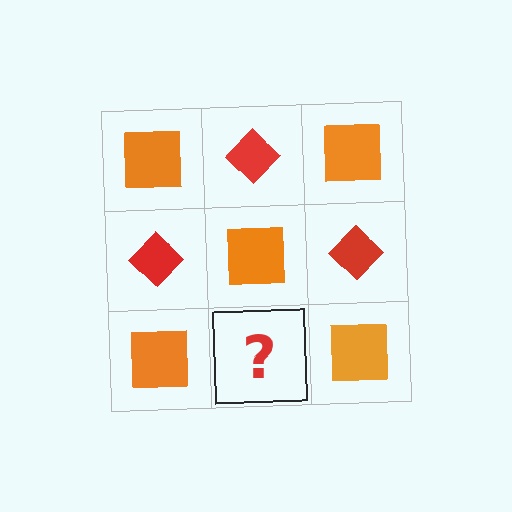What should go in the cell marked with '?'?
The missing cell should contain a red diamond.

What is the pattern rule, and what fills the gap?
The rule is that it alternates orange square and red diamond in a checkerboard pattern. The gap should be filled with a red diamond.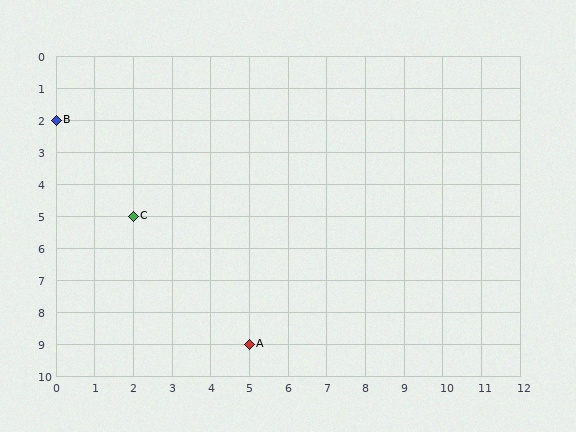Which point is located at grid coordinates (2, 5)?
Point C is at (2, 5).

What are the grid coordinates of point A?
Point A is at grid coordinates (5, 9).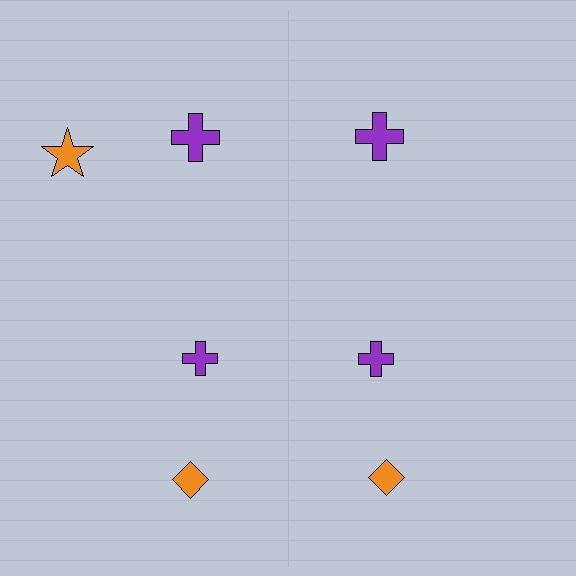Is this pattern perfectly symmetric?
No, the pattern is not perfectly symmetric. A orange star is missing from the right side.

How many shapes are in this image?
There are 7 shapes in this image.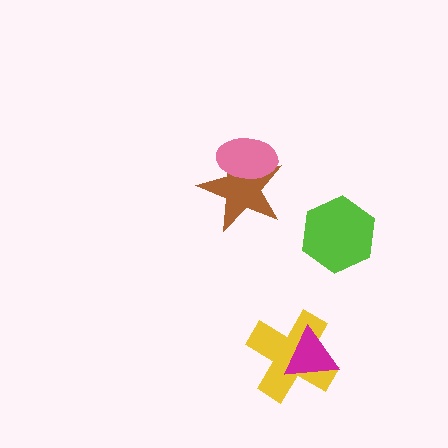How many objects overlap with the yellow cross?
1 object overlaps with the yellow cross.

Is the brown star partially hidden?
Yes, it is partially covered by another shape.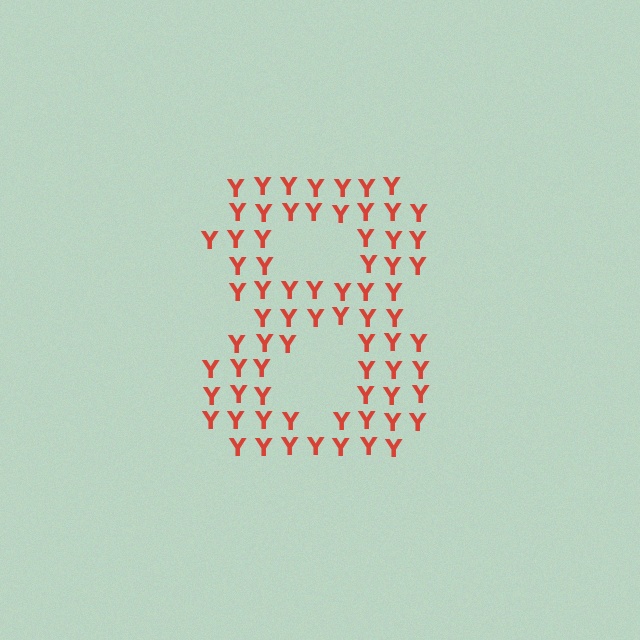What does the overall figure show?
The overall figure shows the digit 8.